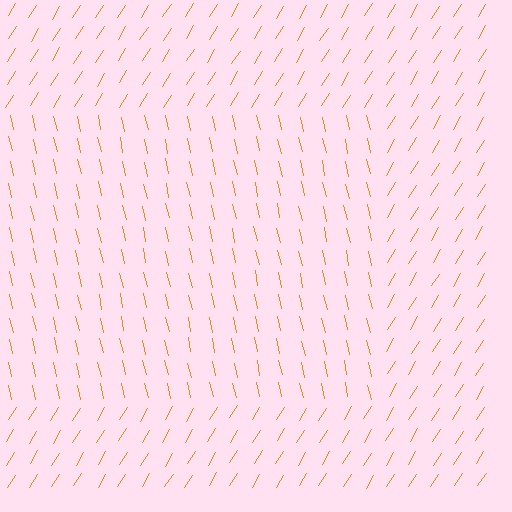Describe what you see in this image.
The image is filled with small orange line segments. A rectangle region in the image has lines oriented differently from the surrounding lines, creating a visible texture boundary.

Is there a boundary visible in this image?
Yes, there is a texture boundary formed by a change in line orientation.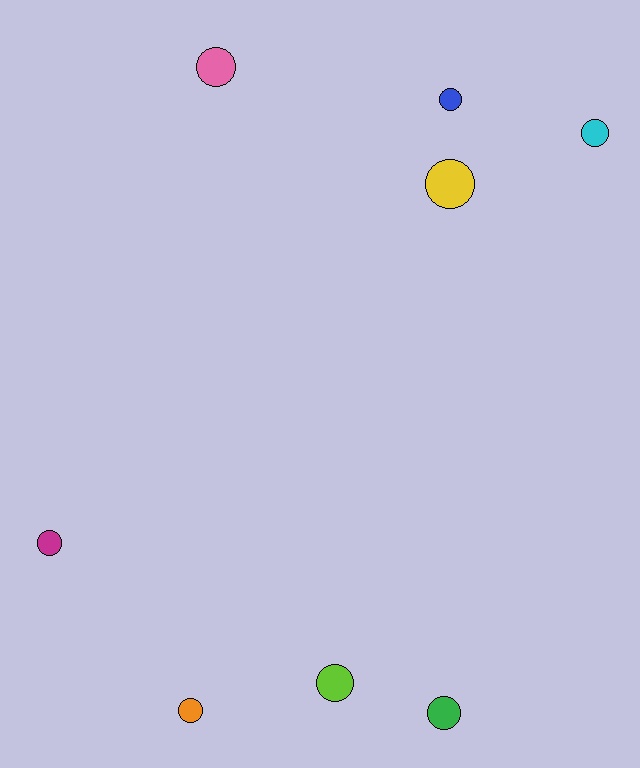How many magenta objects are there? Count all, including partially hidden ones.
There is 1 magenta object.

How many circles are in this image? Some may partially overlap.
There are 8 circles.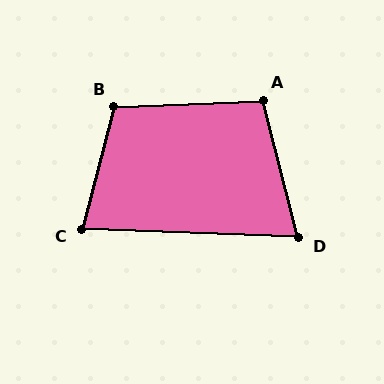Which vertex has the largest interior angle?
B, at approximately 107 degrees.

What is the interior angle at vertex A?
Approximately 102 degrees (obtuse).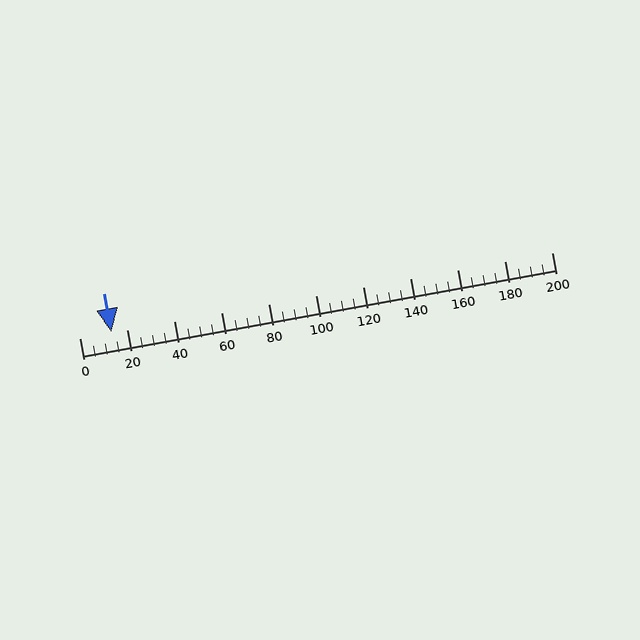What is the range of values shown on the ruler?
The ruler shows values from 0 to 200.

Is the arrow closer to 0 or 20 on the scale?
The arrow is closer to 20.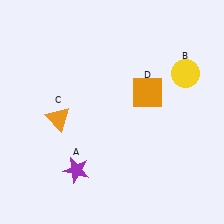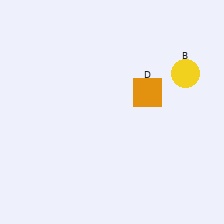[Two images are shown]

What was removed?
The purple star (A), the orange triangle (C) were removed in Image 2.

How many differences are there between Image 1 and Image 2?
There are 2 differences between the two images.